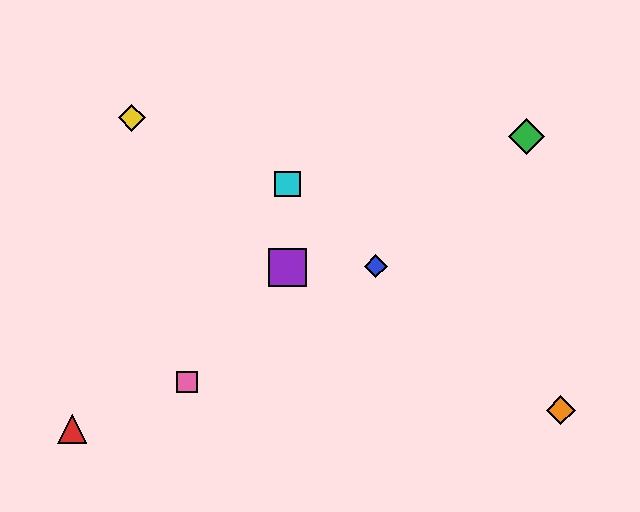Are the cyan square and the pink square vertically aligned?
No, the cyan square is at x≈287 and the pink square is at x≈187.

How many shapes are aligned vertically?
2 shapes (the purple square, the cyan square) are aligned vertically.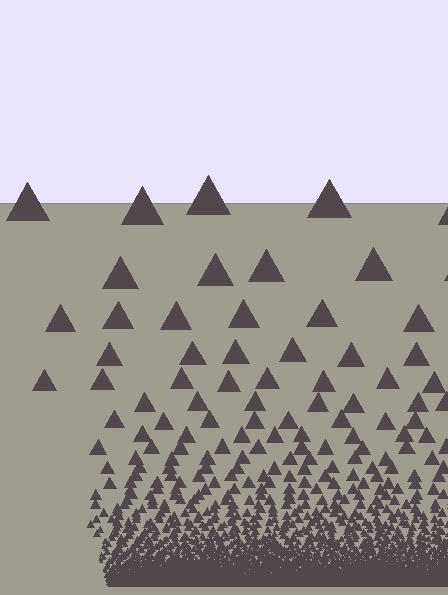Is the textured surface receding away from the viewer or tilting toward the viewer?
The surface appears to tilt toward the viewer. Texture elements get larger and sparser toward the top.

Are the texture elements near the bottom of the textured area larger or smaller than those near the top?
Smaller. The gradient is inverted — elements near the bottom are smaller and denser.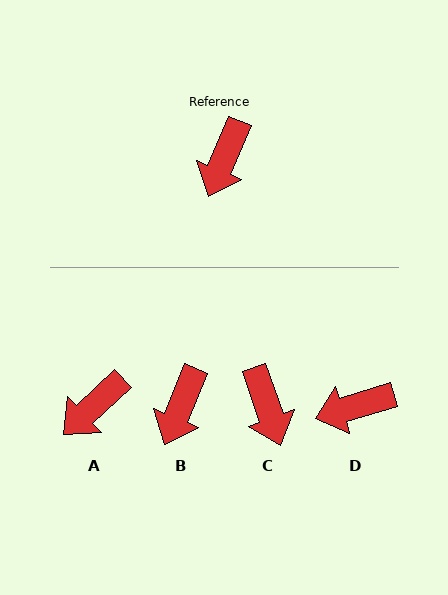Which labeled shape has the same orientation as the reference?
B.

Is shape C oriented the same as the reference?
No, it is off by about 42 degrees.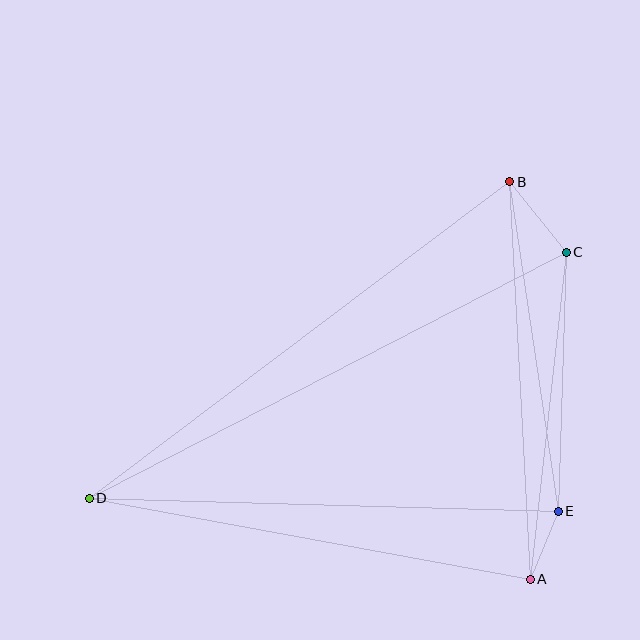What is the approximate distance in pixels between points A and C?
The distance between A and C is approximately 329 pixels.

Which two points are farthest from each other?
Points C and D are farthest from each other.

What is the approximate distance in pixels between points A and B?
The distance between A and B is approximately 398 pixels.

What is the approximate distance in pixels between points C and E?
The distance between C and E is approximately 259 pixels.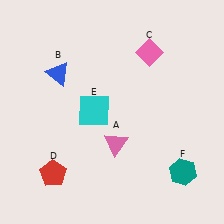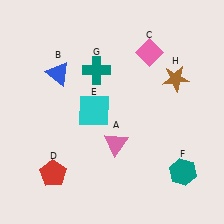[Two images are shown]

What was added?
A teal cross (G), a brown star (H) were added in Image 2.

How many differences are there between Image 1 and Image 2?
There are 2 differences between the two images.